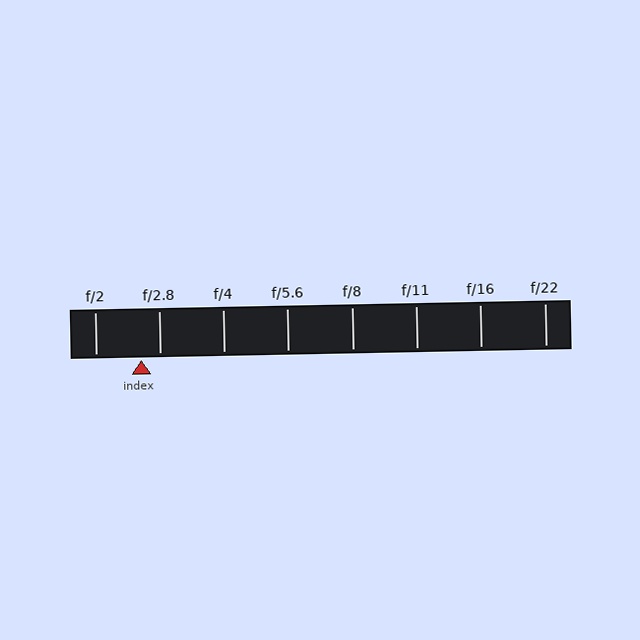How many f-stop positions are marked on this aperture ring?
There are 8 f-stop positions marked.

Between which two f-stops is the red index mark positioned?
The index mark is between f/2 and f/2.8.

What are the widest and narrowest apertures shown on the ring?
The widest aperture shown is f/2 and the narrowest is f/22.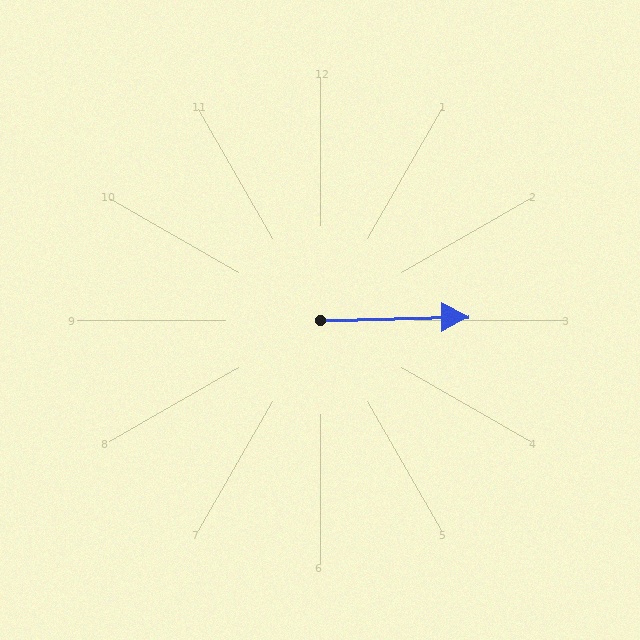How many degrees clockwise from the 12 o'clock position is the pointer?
Approximately 89 degrees.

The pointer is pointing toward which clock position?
Roughly 3 o'clock.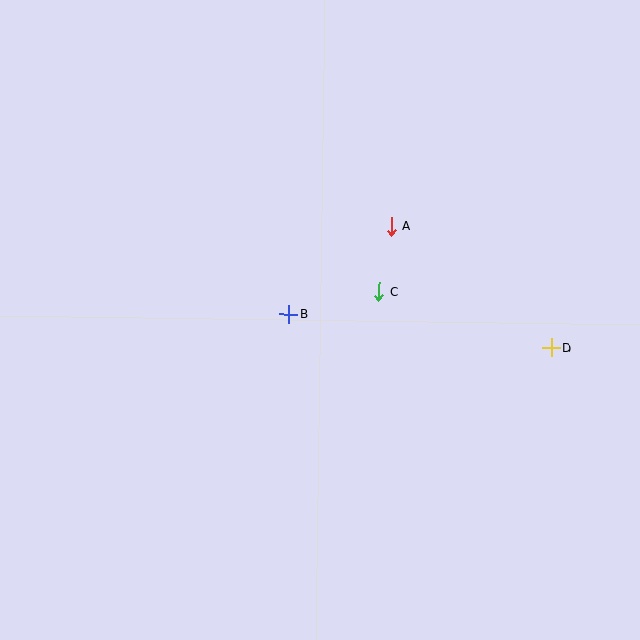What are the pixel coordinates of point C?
Point C is at (379, 292).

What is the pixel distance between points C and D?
The distance between C and D is 180 pixels.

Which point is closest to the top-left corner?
Point B is closest to the top-left corner.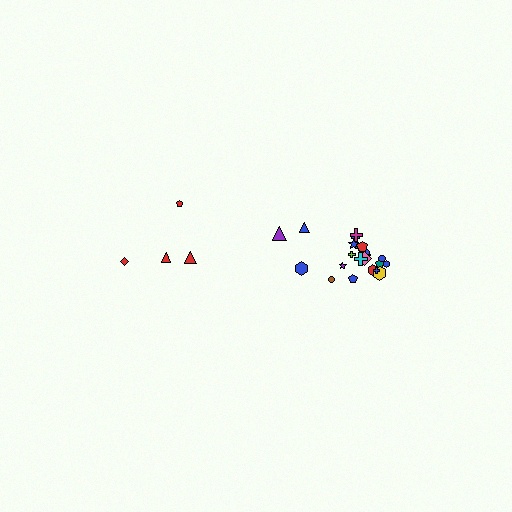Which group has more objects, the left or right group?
The right group.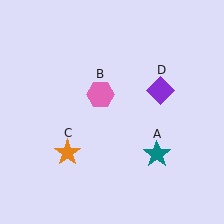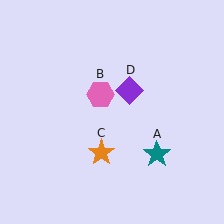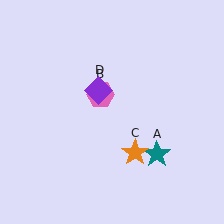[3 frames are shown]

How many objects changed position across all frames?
2 objects changed position: orange star (object C), purple diamond (object D).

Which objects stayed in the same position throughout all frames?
Teal star (object A) and pink hexagon (object B) remained stationary.